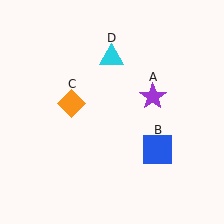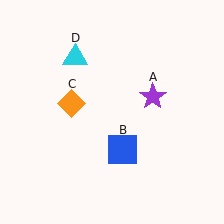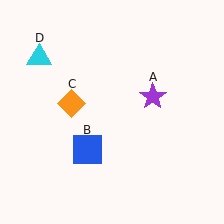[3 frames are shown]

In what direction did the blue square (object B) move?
The blue square (object B) moved left.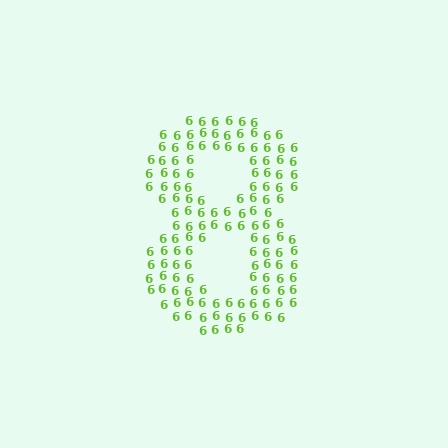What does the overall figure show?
The overall figure shows the digit 8.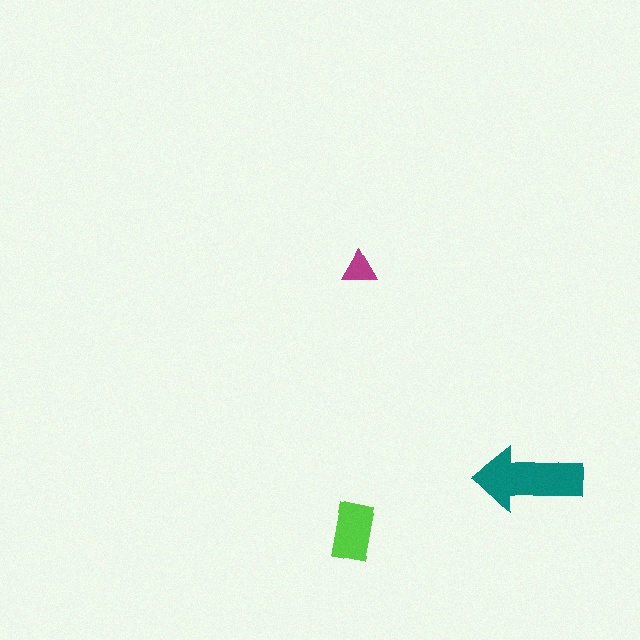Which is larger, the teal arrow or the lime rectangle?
The teal arrow.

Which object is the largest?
The teal arrow.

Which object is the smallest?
The magenta triangle.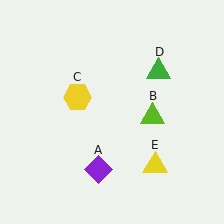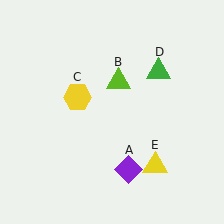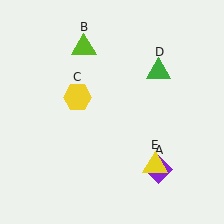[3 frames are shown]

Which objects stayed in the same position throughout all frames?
Yellow hexagon (object C) and green triangle (object D) and yellow triangle (object E) remained stationary.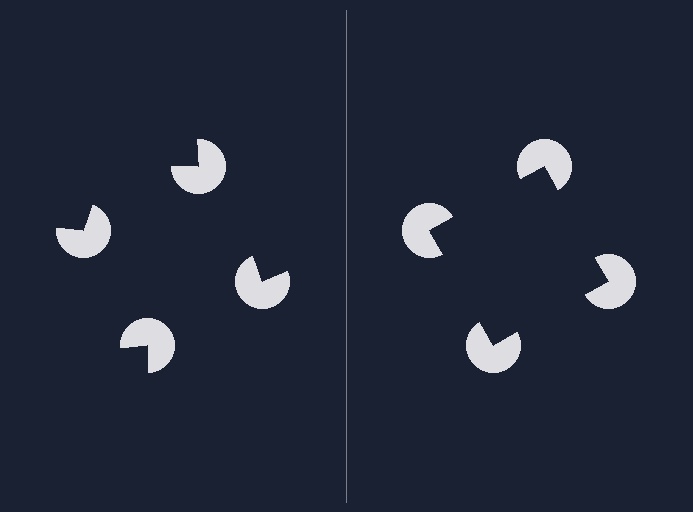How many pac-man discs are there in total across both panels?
8 — 4 on each side.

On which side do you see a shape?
An illusory square appears on the right side. On the left side the wedge cuts are rotated, so no coherent shape forms.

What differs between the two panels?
The pac-man discs are positioned identically on both sides; only the wedge orientations differ. On the right they align to a square; on the left they are misaligned.